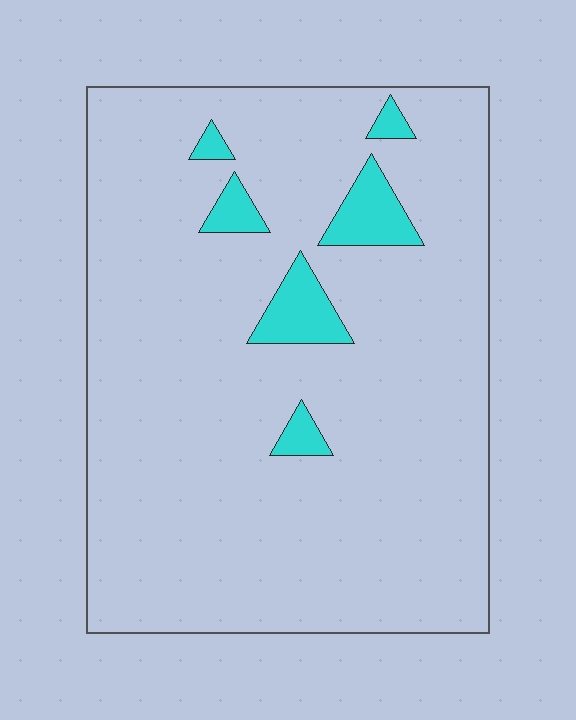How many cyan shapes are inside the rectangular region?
6.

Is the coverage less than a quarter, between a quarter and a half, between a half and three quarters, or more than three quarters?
Less than a quarter.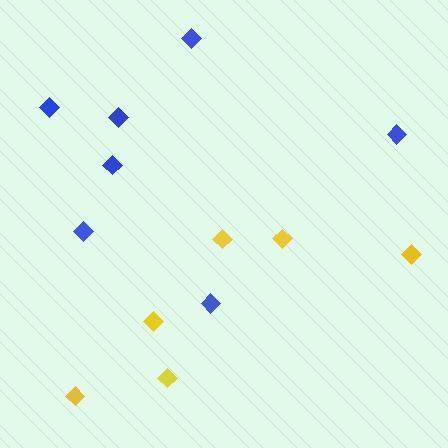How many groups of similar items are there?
There are 2 groups: one group of blue diamonds (7) and one group of yellow diamonds (6).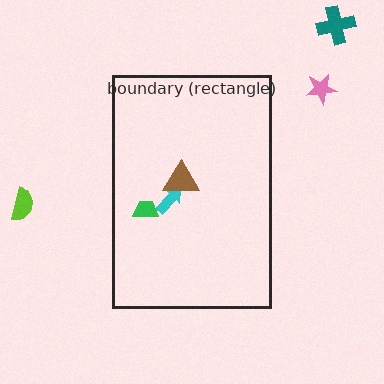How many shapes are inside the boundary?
3 inside, 3 outside.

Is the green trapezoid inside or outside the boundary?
Inside.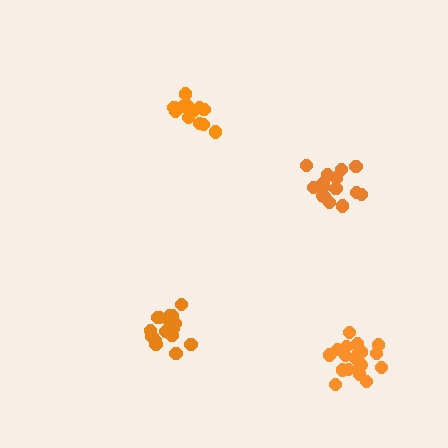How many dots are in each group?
Group 1: 19 dots, Group 2: 15 dots, Group 3: 18 dots, Group 4: 15 dots (67 total).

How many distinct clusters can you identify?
There are 4 distinct clusters.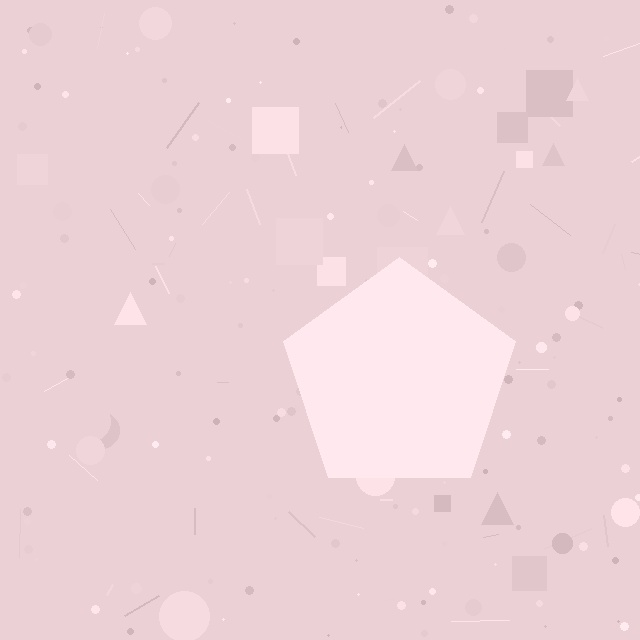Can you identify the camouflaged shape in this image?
The camouflaged shape is a pentagon.